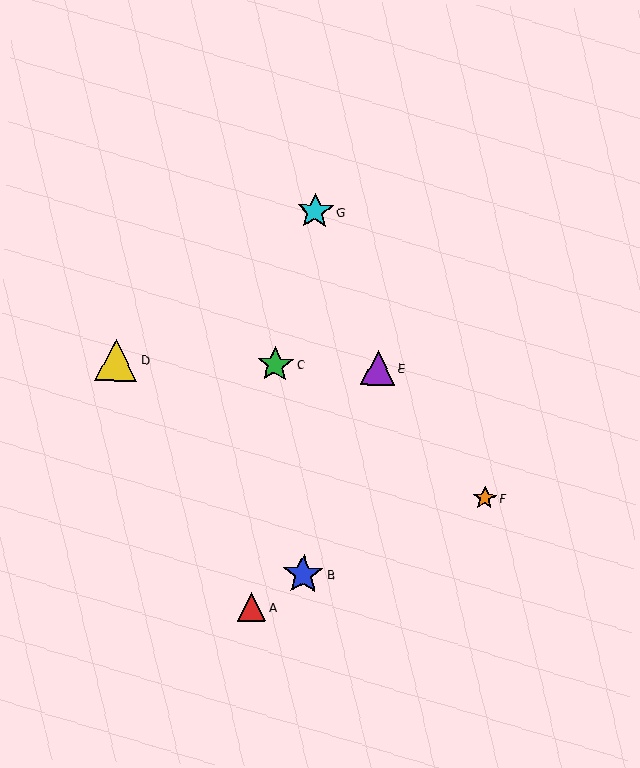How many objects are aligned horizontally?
3 objects (C, D, E) are aligned horizontally.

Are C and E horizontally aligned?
Yes, both are at y≈365.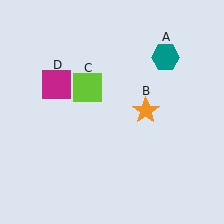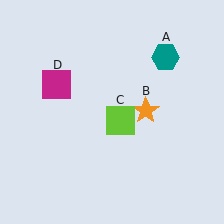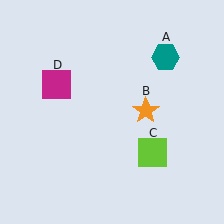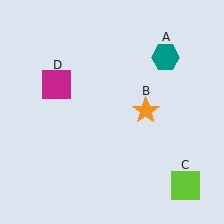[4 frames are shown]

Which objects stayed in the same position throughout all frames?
Teal hexagon (object A) and orange star (object B) and magenta square (object D) remained stationary.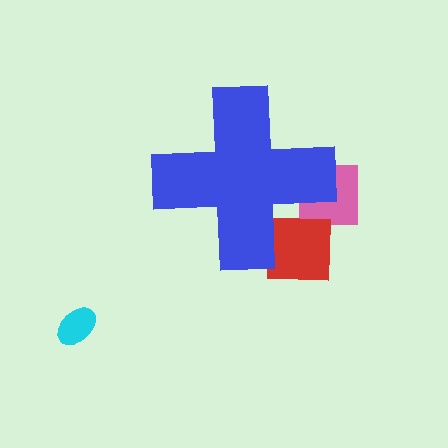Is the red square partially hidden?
Yes, the red square is partially hidden behind the blue cross.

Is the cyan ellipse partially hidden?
No, the cyan ellipse is fully visible.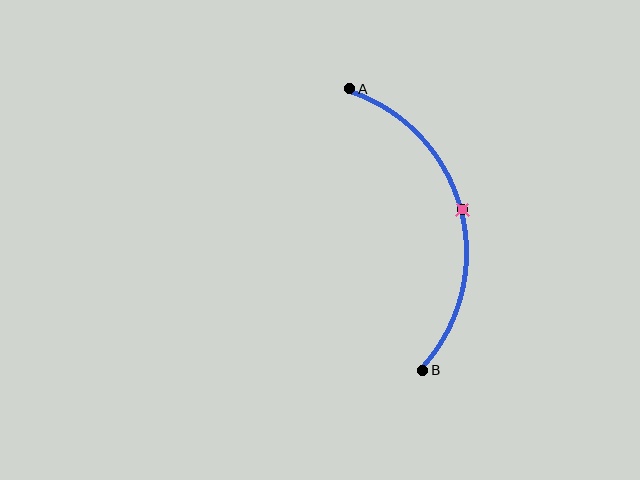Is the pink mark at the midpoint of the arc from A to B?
Yes. The pink mark lies on the arc at equal arc-length from both A and B — it is the arc midpoint.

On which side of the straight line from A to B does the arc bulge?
The arc bulges to the right of the straight line connecting A and B.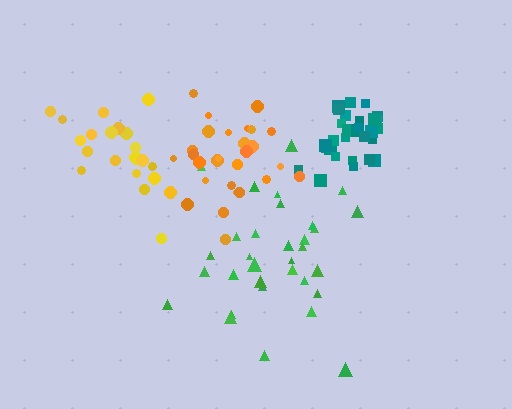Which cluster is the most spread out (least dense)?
Green.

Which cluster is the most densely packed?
Teal.